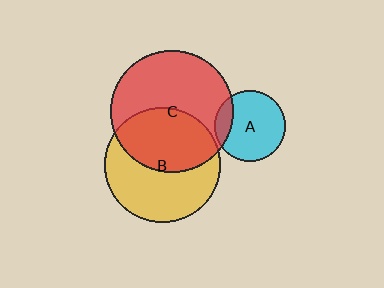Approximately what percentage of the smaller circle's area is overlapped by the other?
Approximately 45%.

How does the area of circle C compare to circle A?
Approximately 3.0 times.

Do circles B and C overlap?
Yes.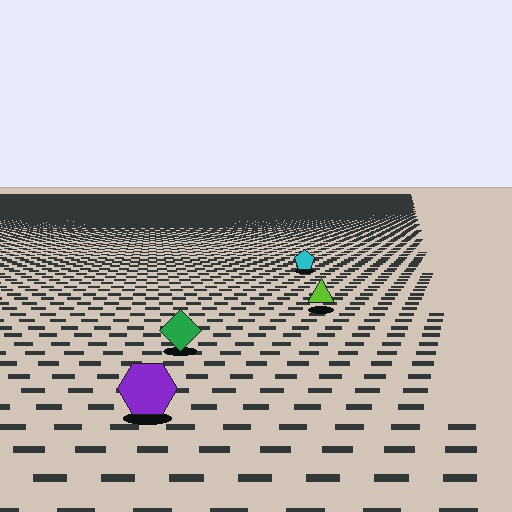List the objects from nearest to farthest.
From nearest to farthest: the purple hexagon, the green diamond, the lime triangle, the cyan pentagon.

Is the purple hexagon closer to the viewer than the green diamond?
Yes. The purple hexagon is closer — you can tell from the texture gradient: the ground texture is coarser near it.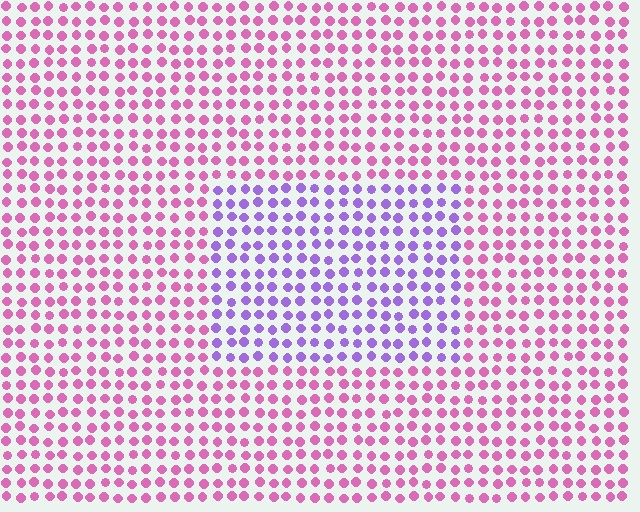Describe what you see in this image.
The image is filled with small pink elements in a uniform arrangement. A rectangle-shaped region is visible where the elements are tinted to a slightly different hue, forming a subtle color boundary.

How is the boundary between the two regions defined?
The boundary is defined purely by a slight shift in hue (about 51 degrees). Spacing, size, and orientation are identical on both sides.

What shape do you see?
I see a rectangle.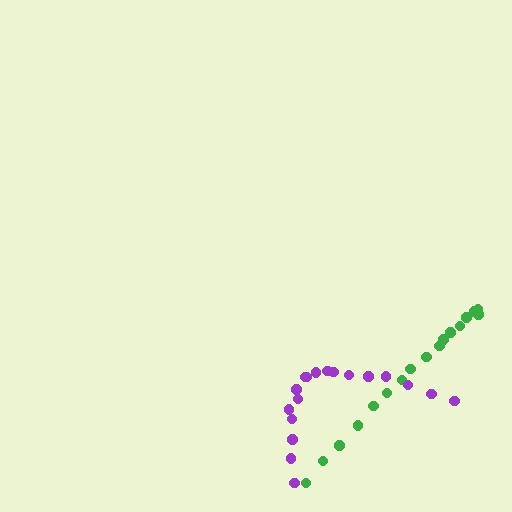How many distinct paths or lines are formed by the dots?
There are 2 distinct paths.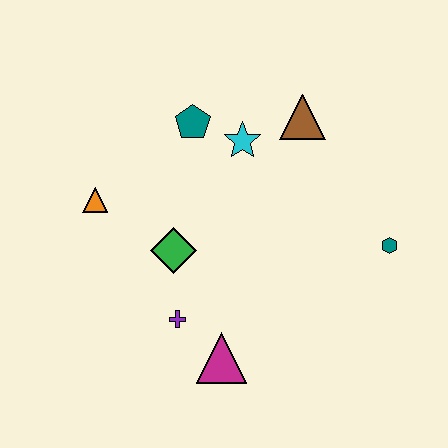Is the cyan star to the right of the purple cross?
Yes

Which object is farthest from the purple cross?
The brown triangle is farthest from the purple cross.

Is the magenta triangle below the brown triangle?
Yes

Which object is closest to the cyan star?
The teal pentagon is closest to the cyan star.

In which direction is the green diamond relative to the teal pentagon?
The green diamond is below the teal pentagon.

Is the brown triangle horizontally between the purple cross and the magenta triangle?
No